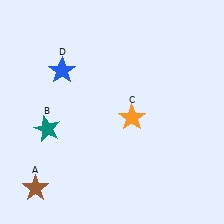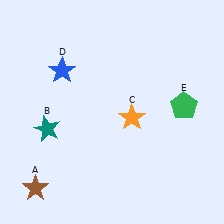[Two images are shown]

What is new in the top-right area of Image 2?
A green pentagon (E) was added in the top-right area of Image 2.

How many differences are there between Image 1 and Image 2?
There is 1 difference between the two images.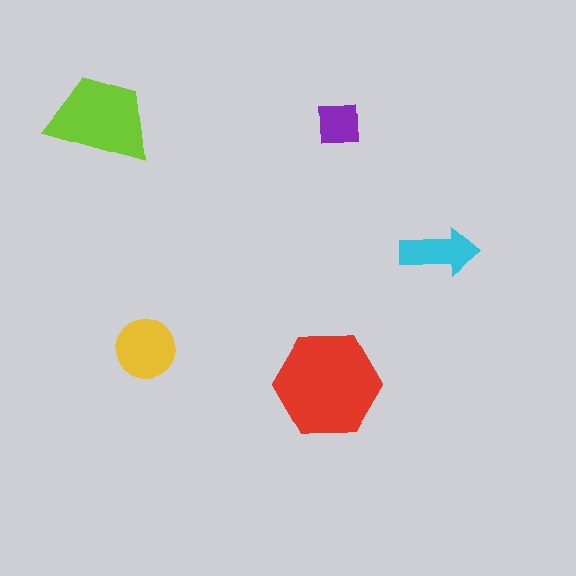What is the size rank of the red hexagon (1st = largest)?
1st.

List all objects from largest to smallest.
The red hexagon, the lime trapezoid, the yellow circle, the cyan arrow, the purple square.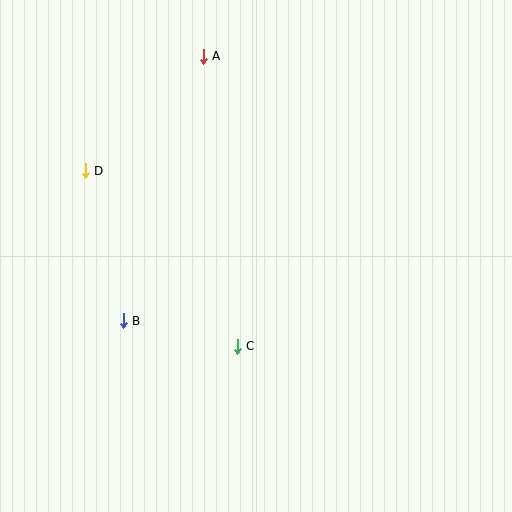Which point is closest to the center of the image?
Point C at (237, 346) is closest to the center.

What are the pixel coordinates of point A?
Point A is at (203, 56).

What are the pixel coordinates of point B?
Point B is at (123, 321).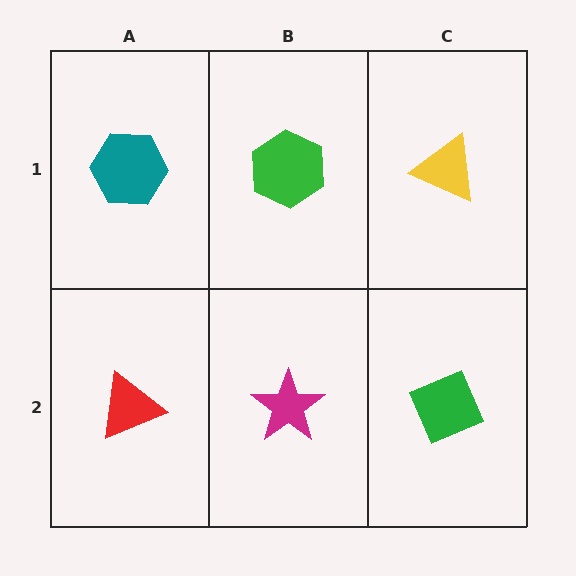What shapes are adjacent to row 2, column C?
A yellow triangle (row 1, column C), a magenta star (row 2, column B).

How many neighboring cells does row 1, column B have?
3.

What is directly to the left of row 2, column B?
A red triangle.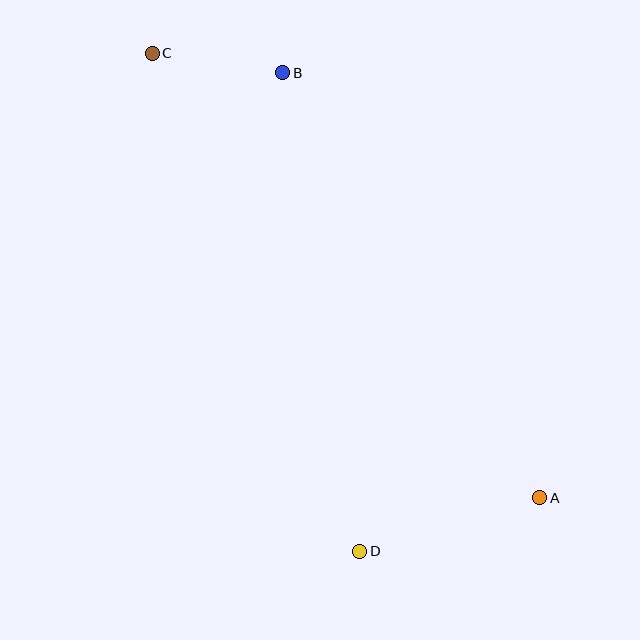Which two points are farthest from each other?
Points A and C are farthest from each other.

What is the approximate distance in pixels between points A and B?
The distance between A and B is approximately 496 pixels.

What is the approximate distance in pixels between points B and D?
The distance between B and D is approximately 484 pixels.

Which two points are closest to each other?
Points B and C are closest to each other.